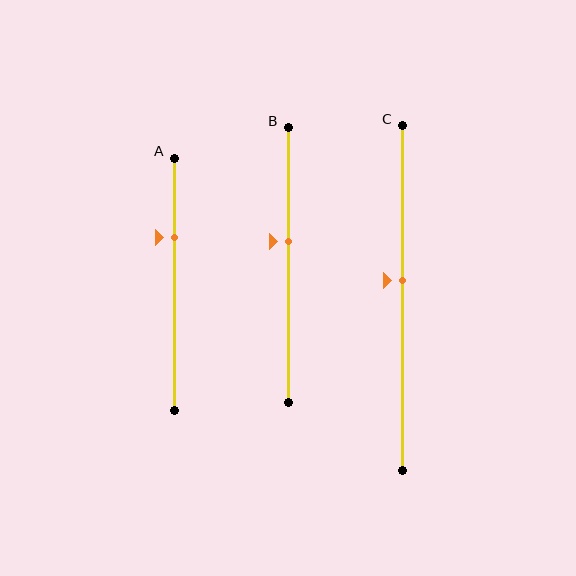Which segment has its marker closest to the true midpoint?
Segment C has its marker closest to the true midpoint.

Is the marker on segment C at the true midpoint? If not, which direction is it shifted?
No, the marker on segment C is shifted upward by about 5% of the segment length.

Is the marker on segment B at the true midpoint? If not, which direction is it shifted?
No, the marker on segment B is shifted upward by about 8% of the segment length.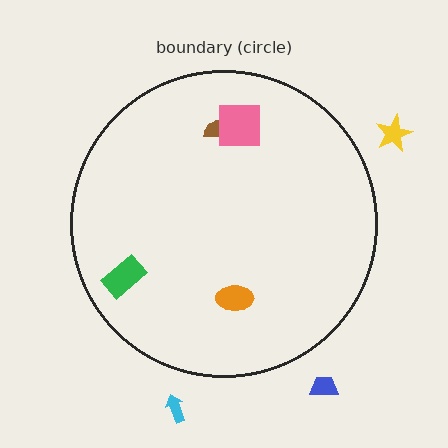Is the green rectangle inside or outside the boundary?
Inside.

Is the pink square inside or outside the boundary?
Inside.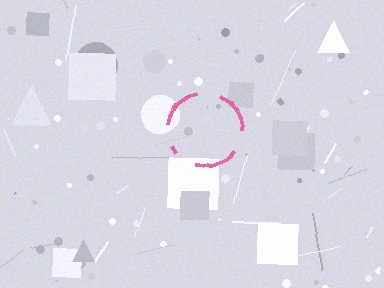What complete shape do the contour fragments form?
The contour fragments form a circle.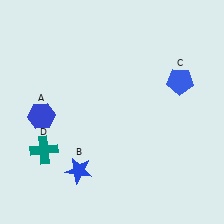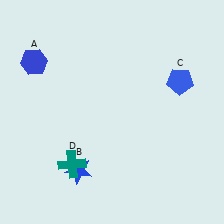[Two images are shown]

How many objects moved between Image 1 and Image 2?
2 objects moved between the two images.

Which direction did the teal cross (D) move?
The teal cross (D) moved right.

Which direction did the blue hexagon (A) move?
The blue hexagon (A) moved up.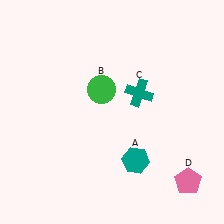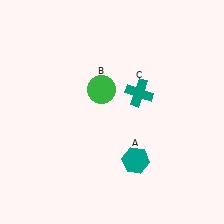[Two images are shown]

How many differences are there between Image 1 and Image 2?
There is 1 difference between the two images.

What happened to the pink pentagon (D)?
The pink pentagon (D) was removed in Image 2. It was in the bottom-right area of Image 1.